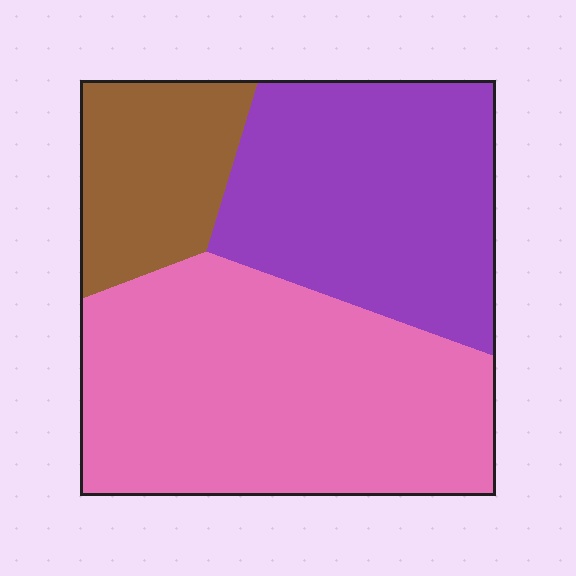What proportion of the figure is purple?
Purple covers about 35% of the figure.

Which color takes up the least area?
Brown, at roughly 15%.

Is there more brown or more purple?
Purple.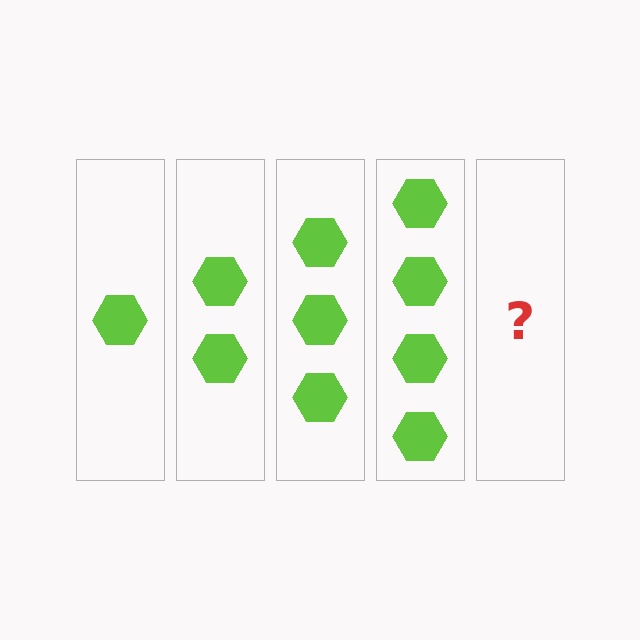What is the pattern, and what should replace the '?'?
The pattern is that each step adds one more hexagon. The '?' should be 5 hexagons.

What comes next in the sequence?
The next element should be 5 hexagons.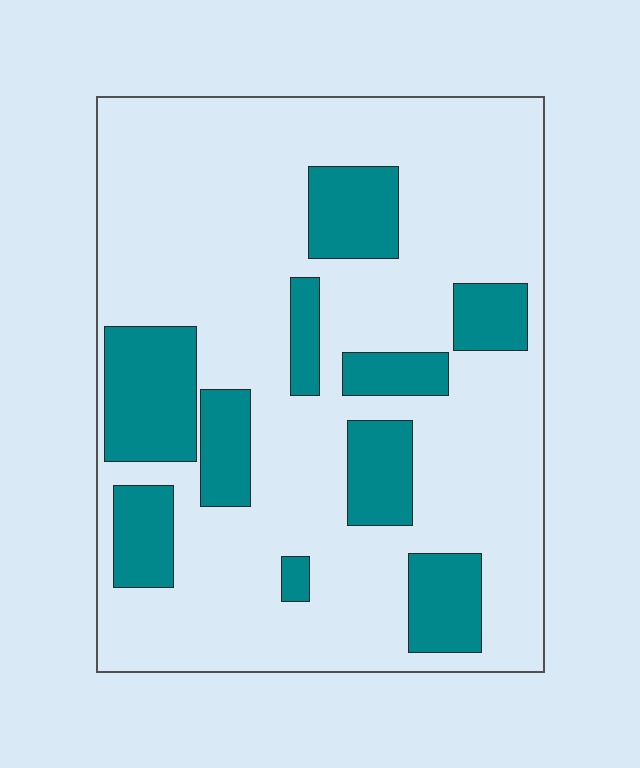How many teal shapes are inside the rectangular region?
10.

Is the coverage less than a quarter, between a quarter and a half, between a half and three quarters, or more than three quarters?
Less than a quarter.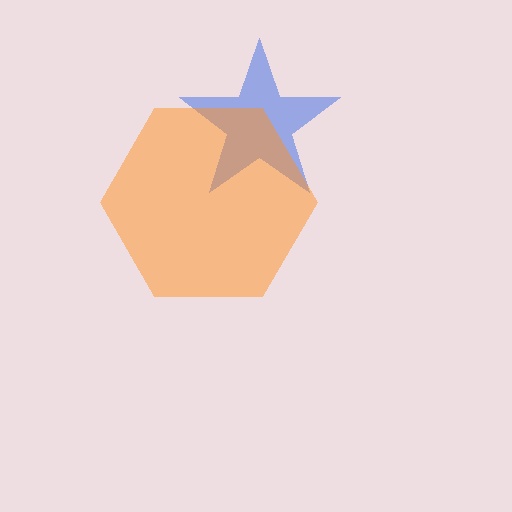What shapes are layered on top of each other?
The layered shapes are: a blue star, an orange hexagon.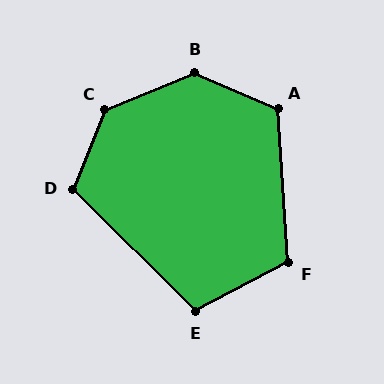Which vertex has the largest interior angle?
C, at approximately 135 degrees.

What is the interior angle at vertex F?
Approximately 114 degrees (obtuse).